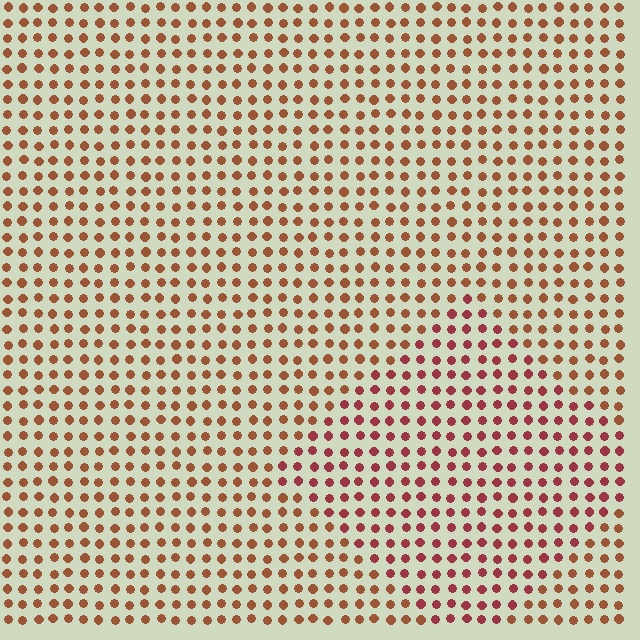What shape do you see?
I see a diamond.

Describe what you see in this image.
The image is filled with small brown elements in a uniform arrangement. A diamond-shaped region is visible where the elements are tinted to a slightly different hue, forming a subtle color boundary.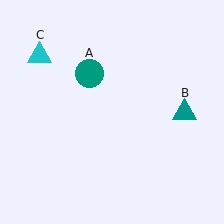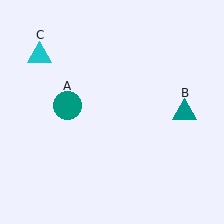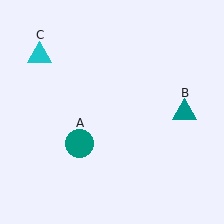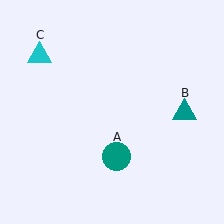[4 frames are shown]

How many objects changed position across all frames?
1 object changed position: teal circle (object A).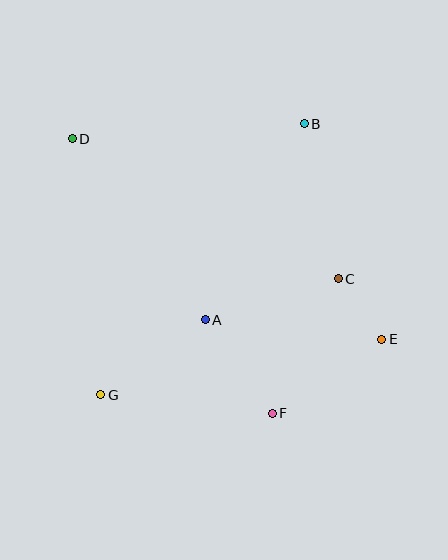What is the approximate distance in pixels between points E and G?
The distance between E and G is approximately 286 pixels.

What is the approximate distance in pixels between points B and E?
The distance between B and E is approximately 229 pixels.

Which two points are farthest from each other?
Points D and E are farthest from each other.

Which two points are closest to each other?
Points C and E are closest to each other.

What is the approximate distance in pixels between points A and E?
The distance between A and E is approximately 177 pixels.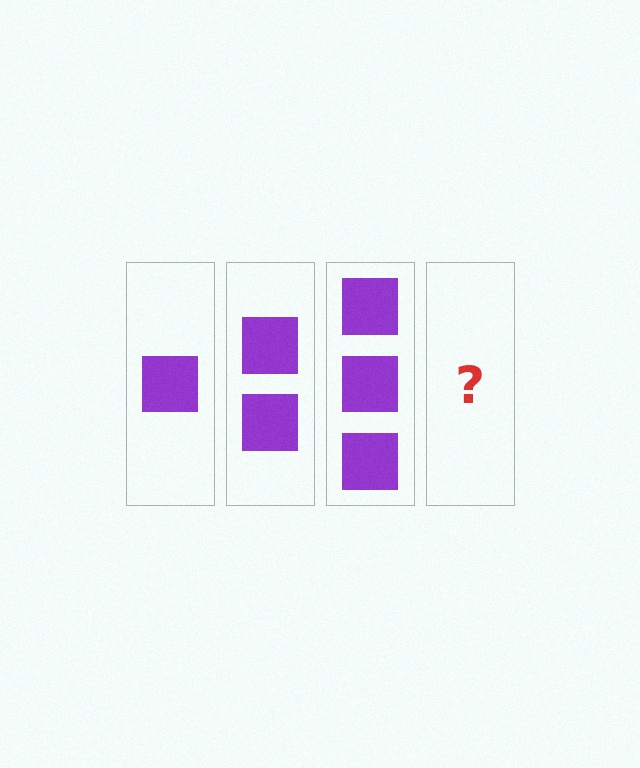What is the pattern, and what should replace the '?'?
The pattern is that each step adds one more square. The '?' should be 4 squares.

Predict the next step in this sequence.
The next step is 4 squares.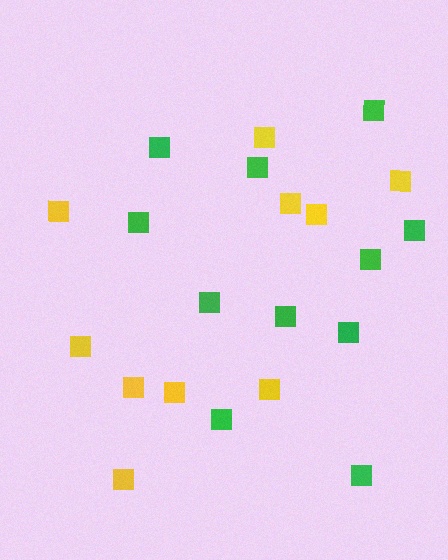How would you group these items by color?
There are 2 groups: one group of green squares (11) and one group of yellow squares (10).